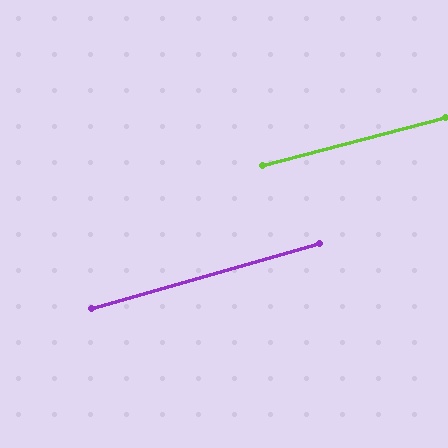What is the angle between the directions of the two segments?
Approximately 1 degree.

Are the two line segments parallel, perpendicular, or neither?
Parallel — their directions differ by only 1.1°.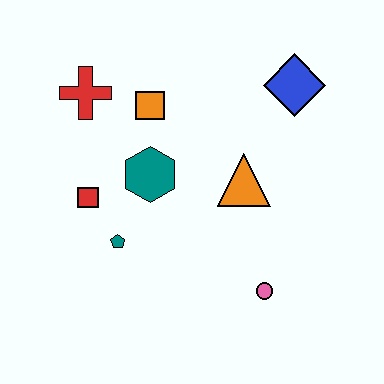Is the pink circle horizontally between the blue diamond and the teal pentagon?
Yes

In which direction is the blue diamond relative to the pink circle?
The blue diamond is above the pink circle.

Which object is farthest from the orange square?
The pink circle is farthest from the orange square.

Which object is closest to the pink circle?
The orange triangle is closest to the pink circle.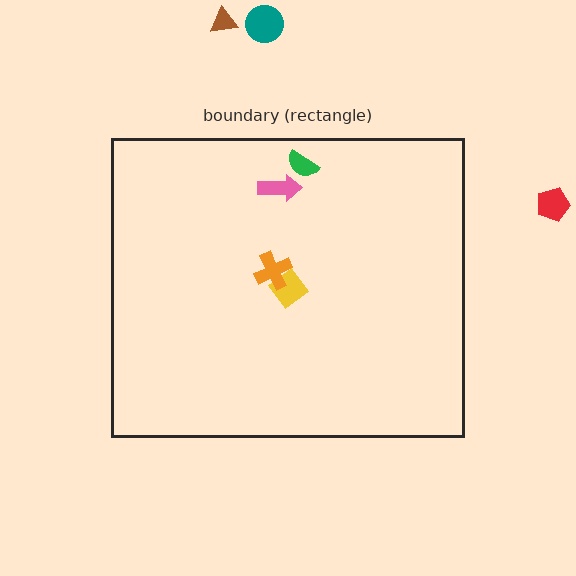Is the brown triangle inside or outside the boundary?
Outside.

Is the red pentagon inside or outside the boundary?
Outside.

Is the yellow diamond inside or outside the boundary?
Inside.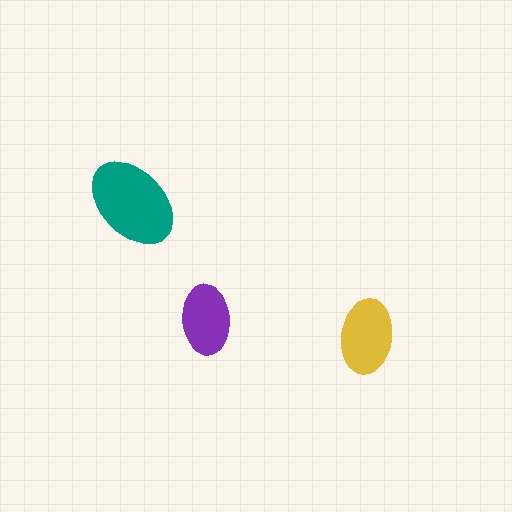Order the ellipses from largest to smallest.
the teal one, the yellow one, the purple one.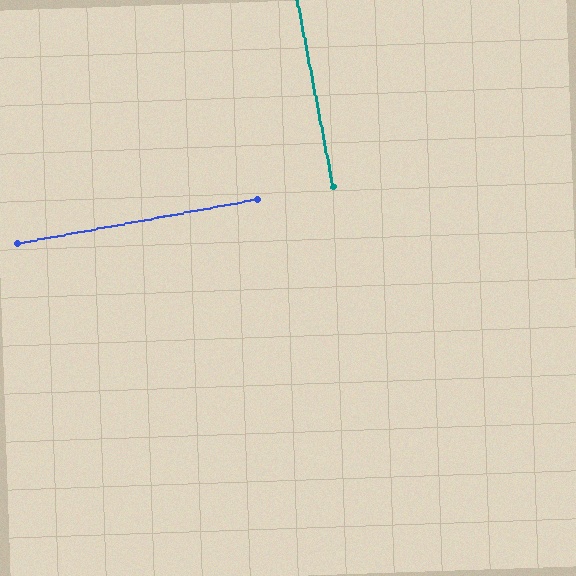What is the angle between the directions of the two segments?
Approximately 89 degrees.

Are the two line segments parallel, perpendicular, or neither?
Perpendicular — they meet at approximately 89°.